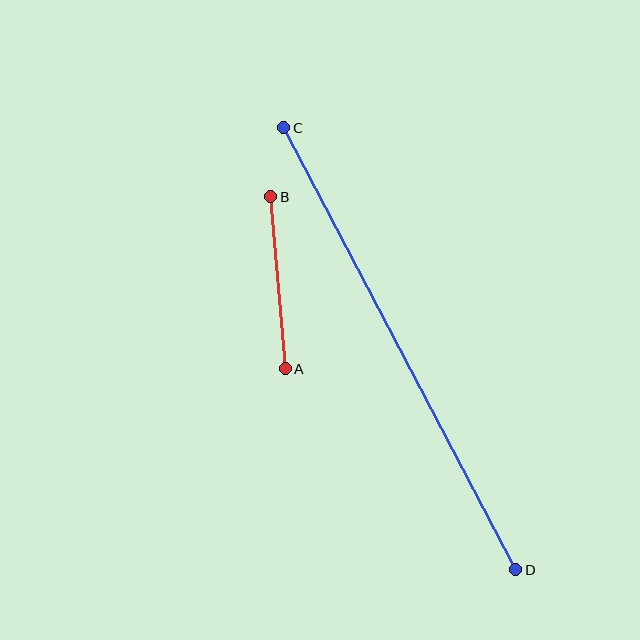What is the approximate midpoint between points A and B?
The midpoint is at approximately (278, 283) pixels.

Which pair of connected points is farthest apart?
Points C and D are farthest apart.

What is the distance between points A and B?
The distance is approximately 173 pixels.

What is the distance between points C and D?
The distance is approximately 499 pixels.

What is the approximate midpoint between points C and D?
The midpoint is at approximately (400, 349) pixels.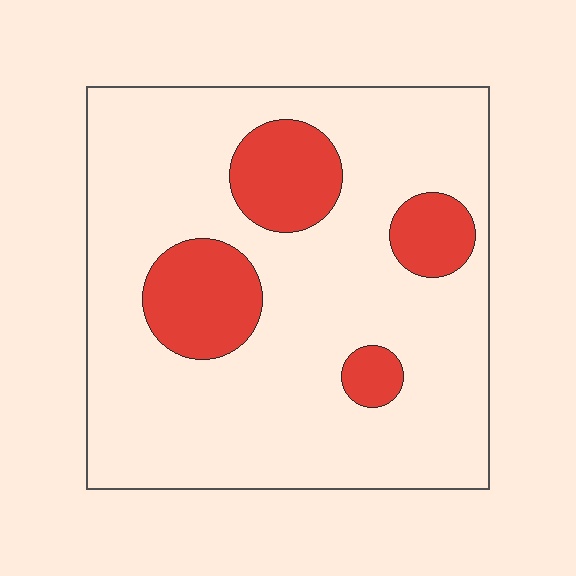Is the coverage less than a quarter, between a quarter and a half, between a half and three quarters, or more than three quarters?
Less than a quarter.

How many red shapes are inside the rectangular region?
4.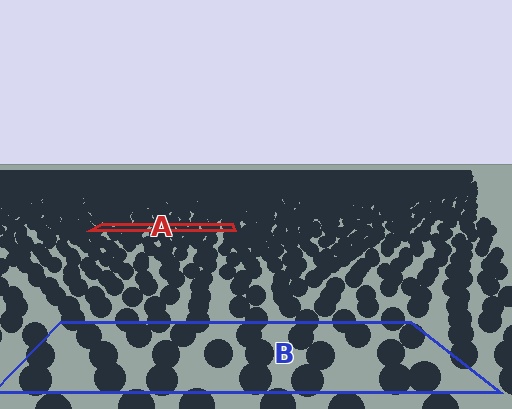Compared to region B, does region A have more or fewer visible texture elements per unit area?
Region A has more texture elements per unit area — they are packed more densely because it is farther away.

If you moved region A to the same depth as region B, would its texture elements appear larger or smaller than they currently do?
They would appear larger. At a closer depth, the same texture elements are projected at a bigger on-screen size.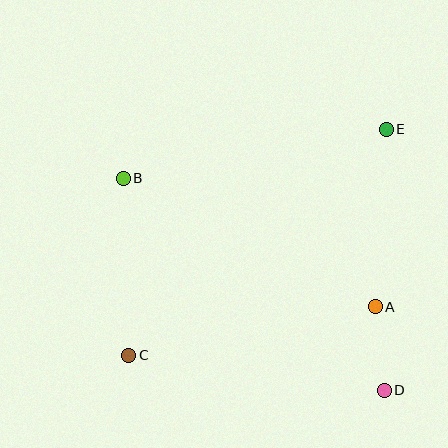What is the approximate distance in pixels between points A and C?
The distance between A and C is approximately 252 pixels.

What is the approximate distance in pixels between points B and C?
The distance between B and C is approximately 177 pixels.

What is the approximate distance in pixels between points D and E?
The distance between D and E is approximately 261 pixels.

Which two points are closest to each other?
Points A and D are closest to each other.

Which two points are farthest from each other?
Points C and E are farthest from each other.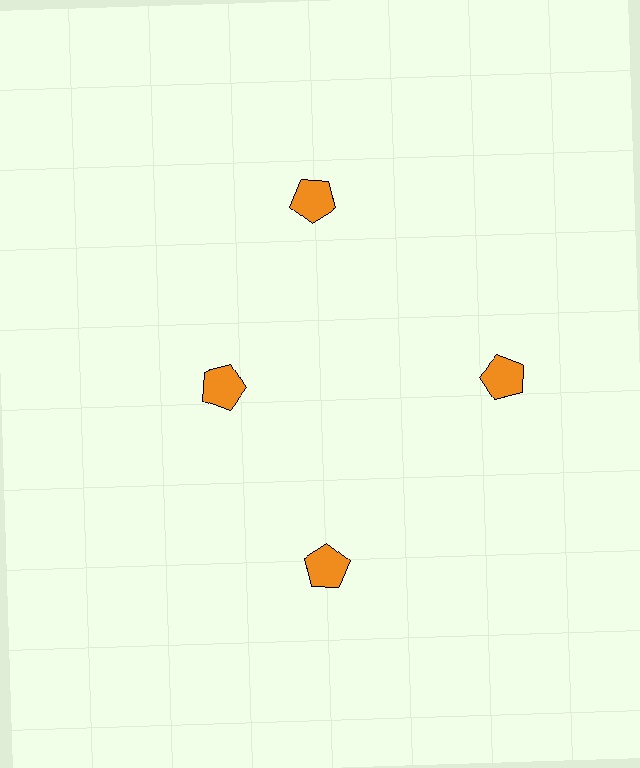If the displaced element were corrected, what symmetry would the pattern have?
It would have 4-fold rotational symmetry — the pattern would map onto itself every 90 degrees.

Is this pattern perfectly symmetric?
No. The 4 orange pentagons are arranged in a ring, but one element near the 9 o'clock position is pulled inward toward the center, breaking the 4-fold rotational symmetry.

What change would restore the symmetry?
The symmetry would be restored by moving it outward, back onto the ring so that all 4 pentagons sit at equal angles and equal distance from the center.